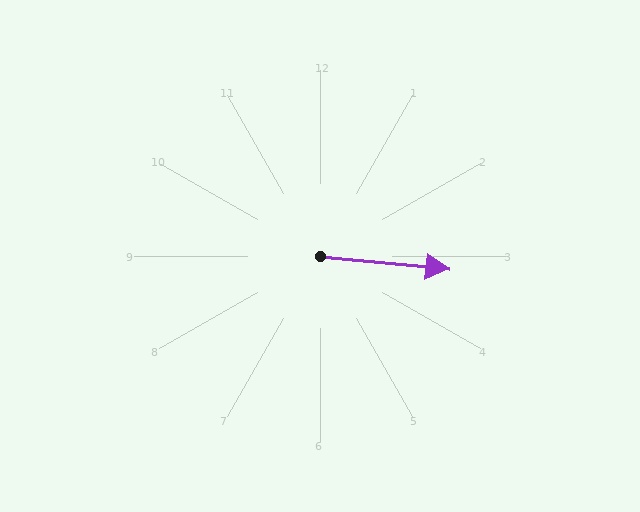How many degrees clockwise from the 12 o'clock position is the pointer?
Approximately 96 degrees.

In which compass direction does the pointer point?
East.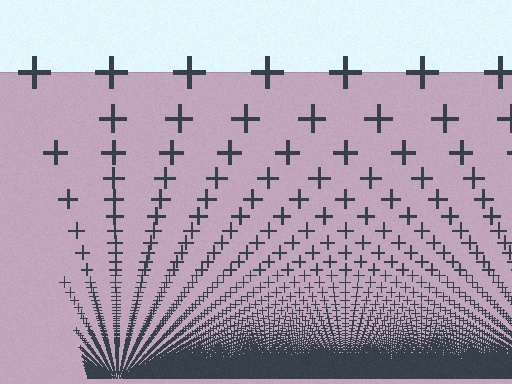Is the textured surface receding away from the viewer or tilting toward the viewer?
The surface appears to tilt toward the viewer. Texture elements get larger and sparser toward the top.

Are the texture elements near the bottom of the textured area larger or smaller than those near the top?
Smaller. The gradient is inverted — elements near the bottom are smaller and denser.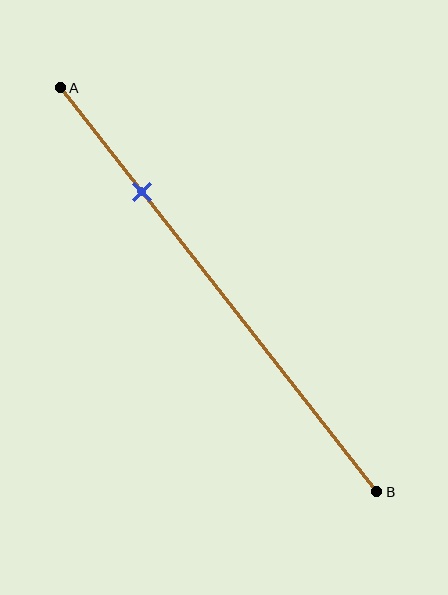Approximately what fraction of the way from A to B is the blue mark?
The blue mark is approximately 25% of the way from A to B.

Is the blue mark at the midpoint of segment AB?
No, the mark is at about 25% from A, not at the 50% midpoint.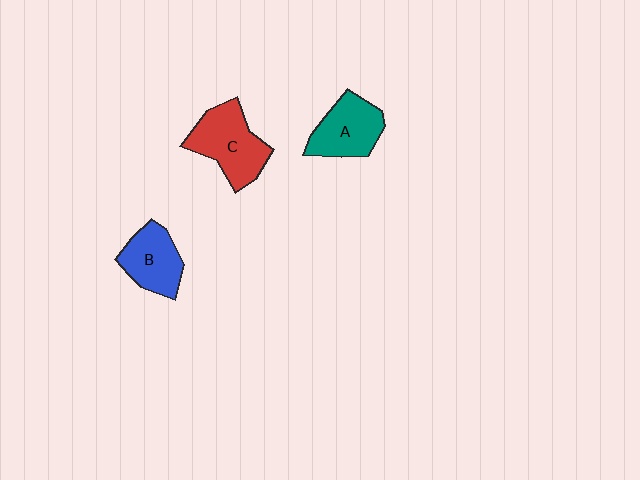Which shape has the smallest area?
Shape B (blue).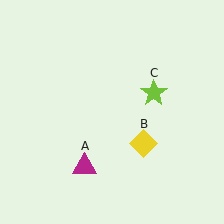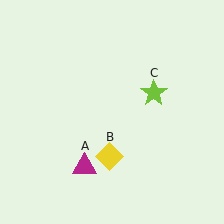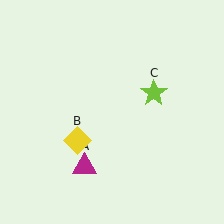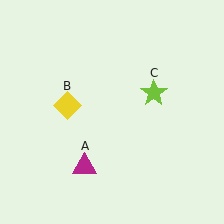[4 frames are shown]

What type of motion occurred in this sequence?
The yellow diamond (object B) rotated clockwise around the center of the scene.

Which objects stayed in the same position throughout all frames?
Magenta triangle (object A) and lime star (object C) remained stationary.